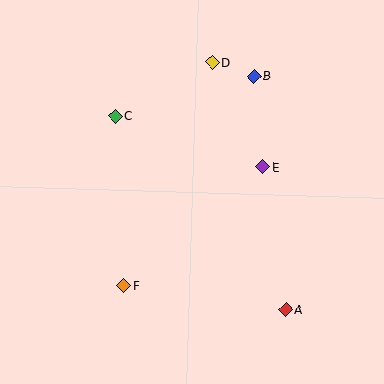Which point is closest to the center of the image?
Point E at (262, 167) is closest to the center.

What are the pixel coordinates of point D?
Point D is at (212, 62).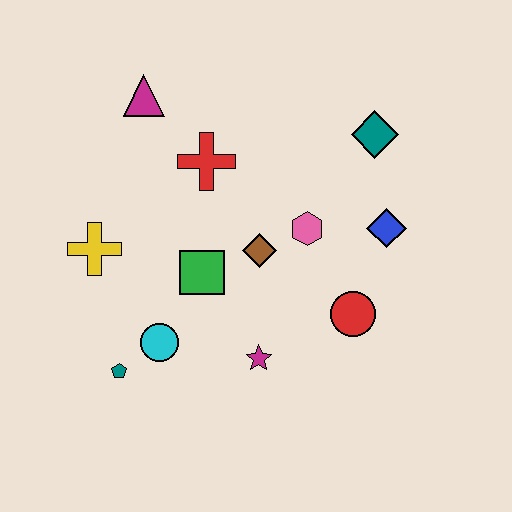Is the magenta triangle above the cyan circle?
Yes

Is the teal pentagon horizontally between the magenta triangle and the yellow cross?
Yes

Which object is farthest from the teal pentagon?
The teal diamond is farthest from the teal pentagon.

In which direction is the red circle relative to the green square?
The red circle is to the right of the green square.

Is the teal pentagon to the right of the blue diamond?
No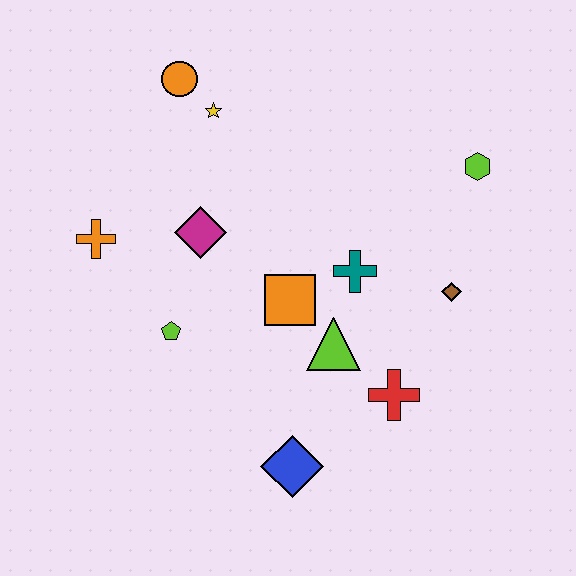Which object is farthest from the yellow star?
The blue diamond is farthest from the yellow star.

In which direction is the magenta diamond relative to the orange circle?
The magenta diamond is below the orange circle.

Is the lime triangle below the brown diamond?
Yes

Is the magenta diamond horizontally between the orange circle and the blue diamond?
Yes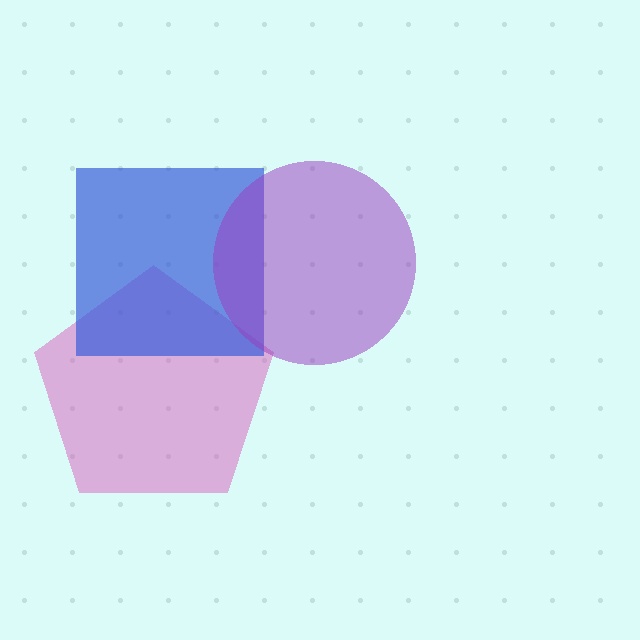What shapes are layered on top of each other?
The layered shapes are: a pink pentagon, a blue square, a purple circle.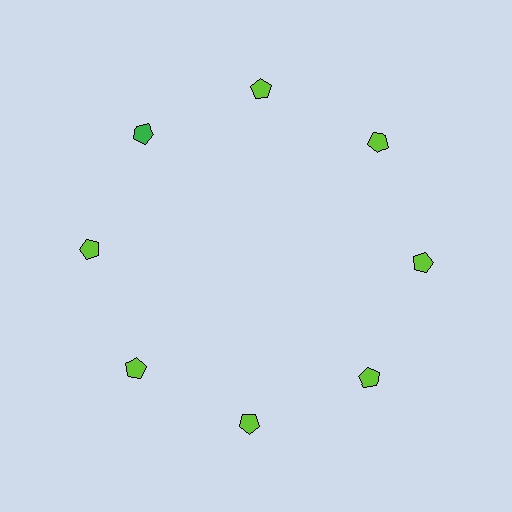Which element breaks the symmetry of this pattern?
The green pentagon at roughly the 10 o'clock position breaks the symmetry. All other shapes are lime pentagons.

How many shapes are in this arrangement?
There are 8 shapes arranged in a ring pattern.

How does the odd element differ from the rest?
It has a different color: green instead of lime.